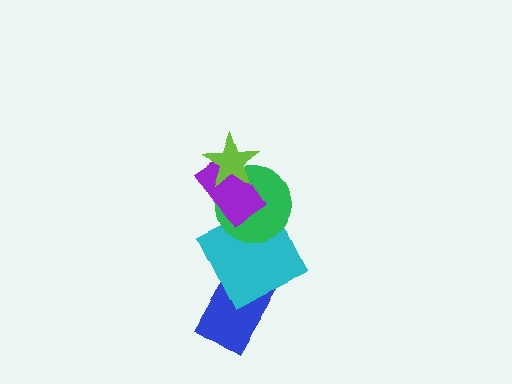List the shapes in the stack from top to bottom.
From top to bottom: the lime star, the purple rectangle, the green circle, the cyan square, the blue rectangle.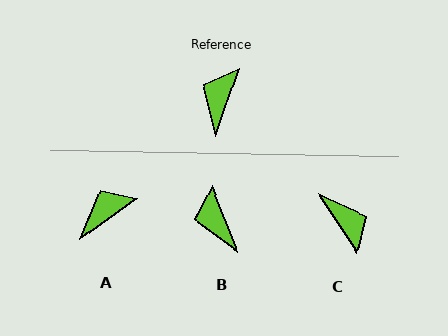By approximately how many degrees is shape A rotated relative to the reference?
Approximately 35 degrees clockwise.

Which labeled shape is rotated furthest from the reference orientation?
C, about 128 degrees away.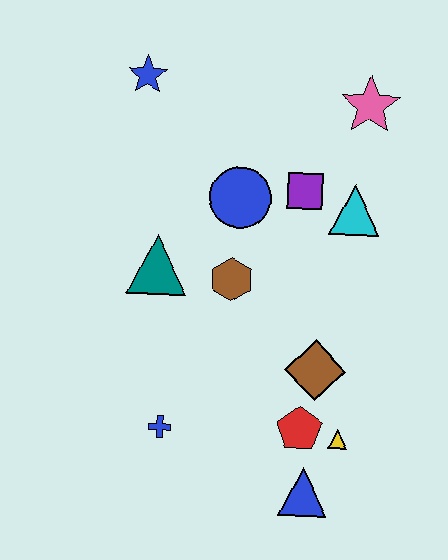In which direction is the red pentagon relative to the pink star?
The red pentagon is below the pink star.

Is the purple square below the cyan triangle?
No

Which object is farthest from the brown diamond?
The blue star is farthest from the brown diamond.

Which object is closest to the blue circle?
The purple square is closest to the blue circle.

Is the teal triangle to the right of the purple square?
No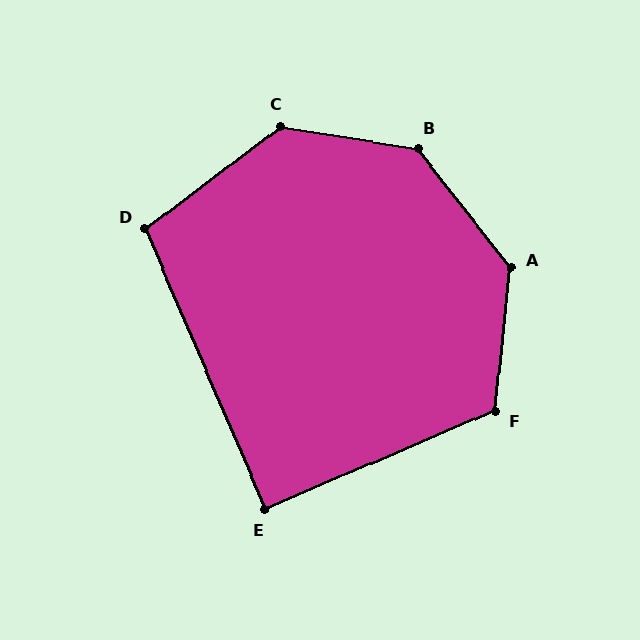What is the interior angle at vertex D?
Approximately 104 degrees (obtuse).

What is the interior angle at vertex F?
Approximately 119 degrees (obtuse).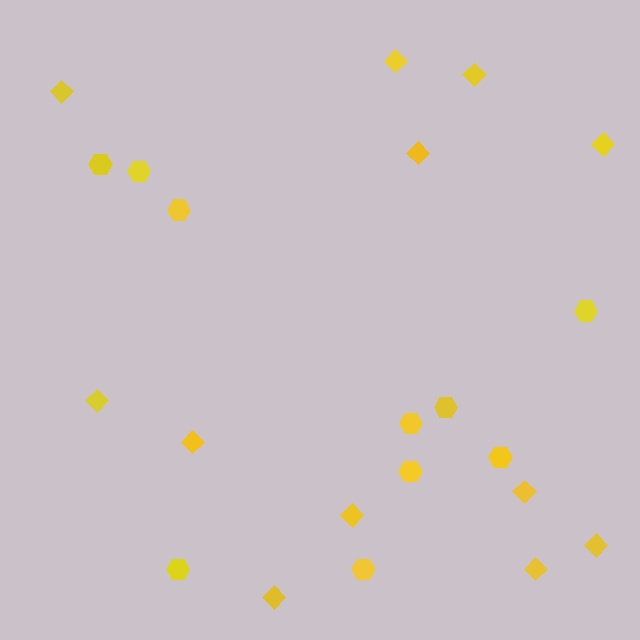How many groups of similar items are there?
There are 2 groups: one group of hexagons (10) and one group of diamonds (12).